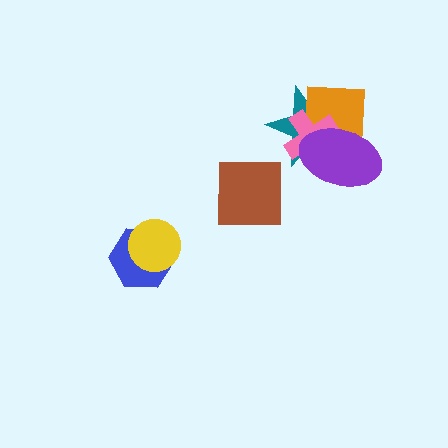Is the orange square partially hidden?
Yes, it is partially covered by another shape.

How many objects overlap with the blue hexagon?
1 object overlaps with the blue hexagon.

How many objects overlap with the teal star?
3 objects overlap with the teal star.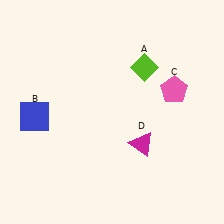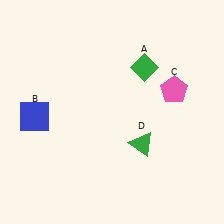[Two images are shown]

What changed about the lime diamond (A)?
In Image 1, A is lime. In Image 2, it changed to green.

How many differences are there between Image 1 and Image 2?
There are 2 differences between the two images.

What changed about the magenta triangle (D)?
In Image 1, D is magenta. In Image 2, it changed to green.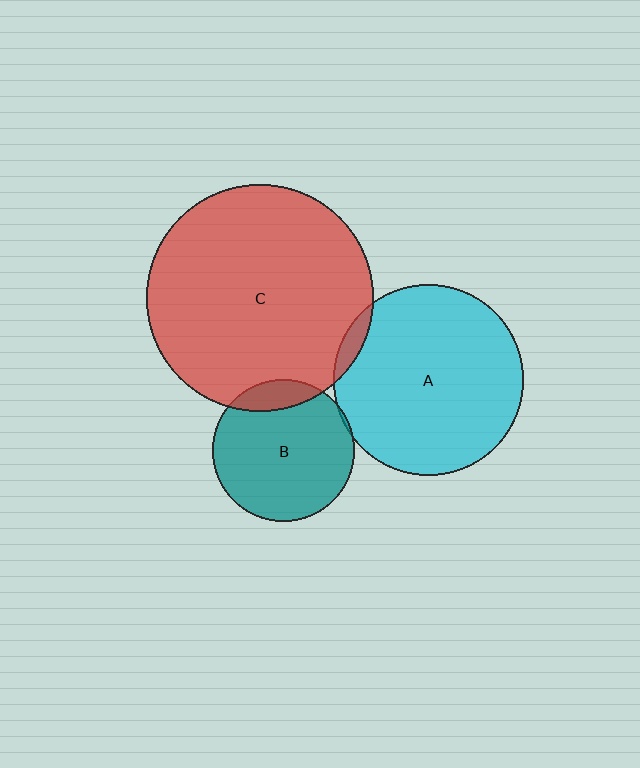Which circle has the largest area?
Circle C (red).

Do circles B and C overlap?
Yes.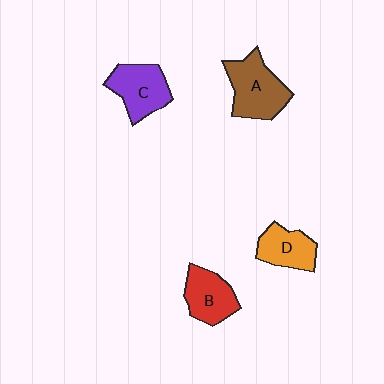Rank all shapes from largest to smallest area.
From largest to smallest: A (brown), C (purple), B (red), D (orange).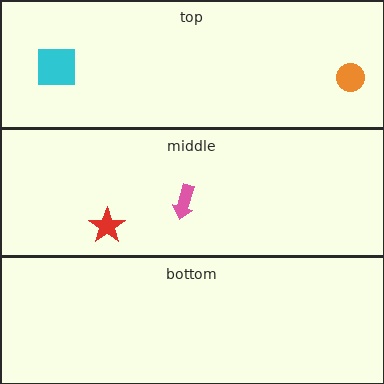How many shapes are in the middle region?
2.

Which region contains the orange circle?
The top region.